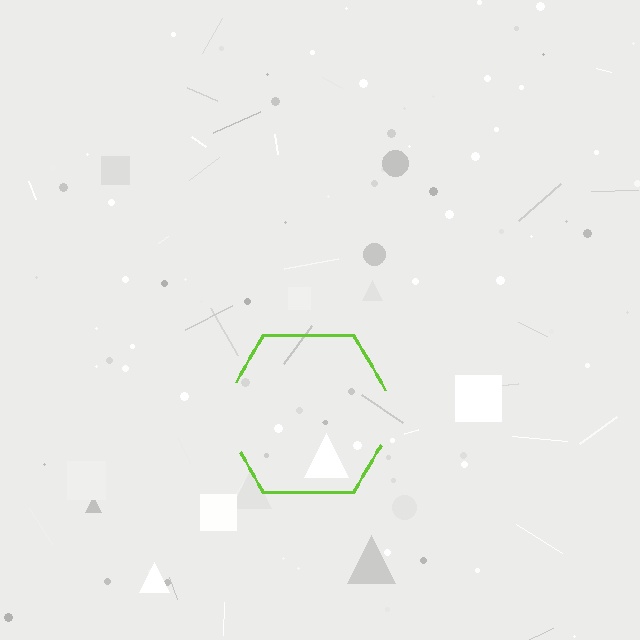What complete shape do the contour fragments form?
The contour fragments form a hexagon.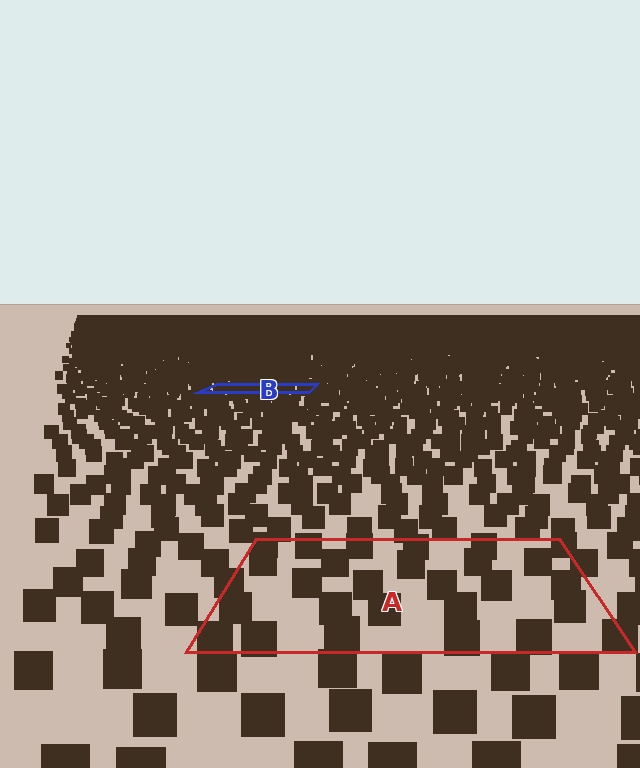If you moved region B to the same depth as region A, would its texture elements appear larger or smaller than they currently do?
They would appear larger. At a closer depth, the same texture elements are projected at a bigger on-screen size.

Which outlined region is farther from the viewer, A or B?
Region B is farther from the viewer — the texture elements inside it appear smaller and more densely packed.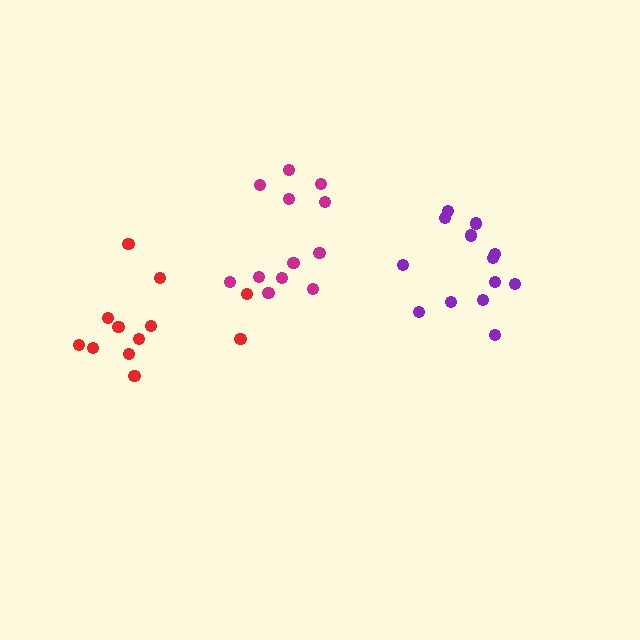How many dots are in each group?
Group 1: 12 dots, Group 2: 12 dots, Group 3: 13 dots (37 total).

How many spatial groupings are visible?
There are 3 spatial groupings.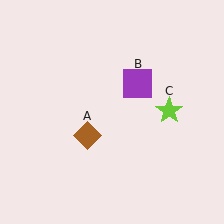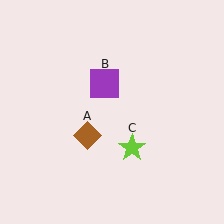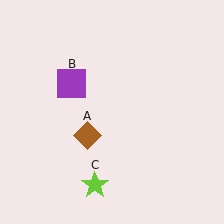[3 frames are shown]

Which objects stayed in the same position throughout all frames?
Brown diamond (object A) remained stationary.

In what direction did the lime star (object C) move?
The lime star (object C) moved down and to the left.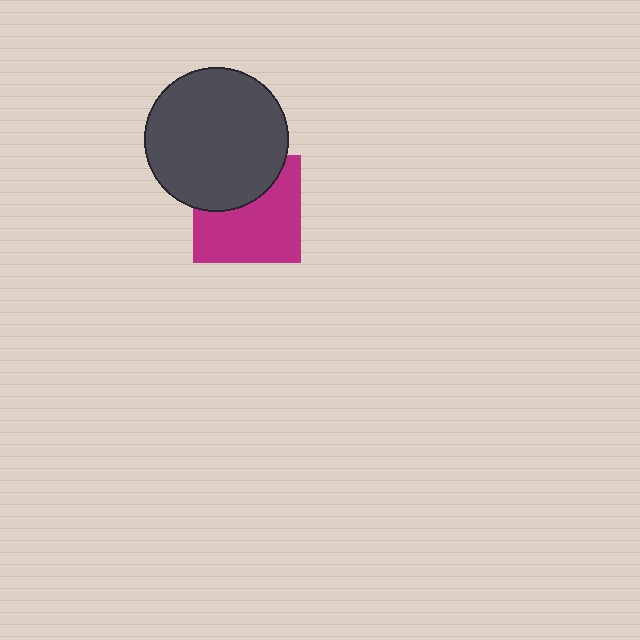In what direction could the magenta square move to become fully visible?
The magenta square could move down. That would shift it out from behind the dark gray circle entirely.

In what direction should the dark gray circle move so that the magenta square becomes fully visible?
The dark gray circle should move up. That is the shortest direction to clear the overlap and leave the magenta square fully visible.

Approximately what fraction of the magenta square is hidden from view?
Roughly 36% of the magenta square is hidden behind the dark gray circle.